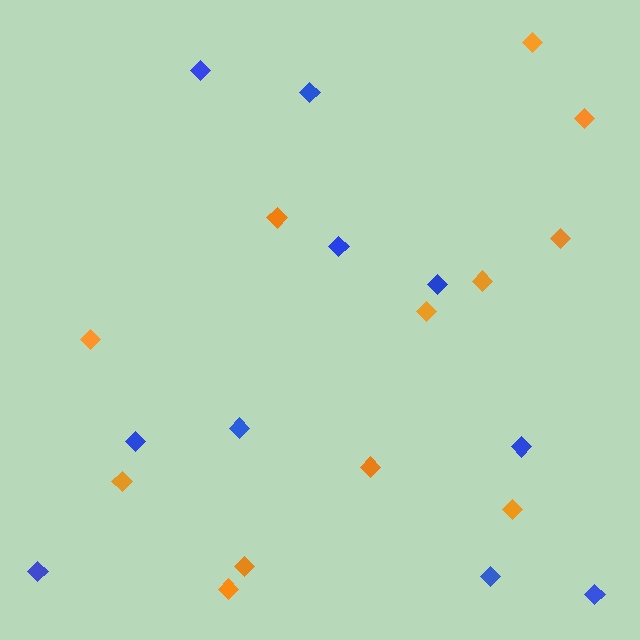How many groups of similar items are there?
There are 2 groups: one group of orange diamonds (12) and one group of blue diamonds (10).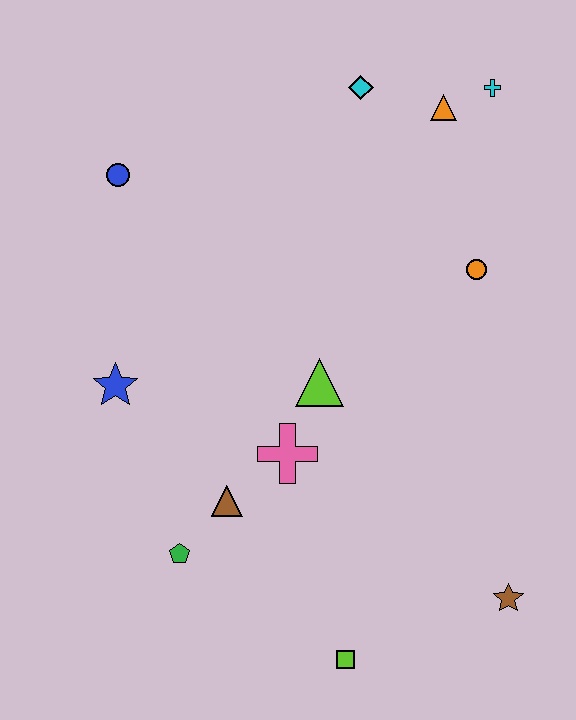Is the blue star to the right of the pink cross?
No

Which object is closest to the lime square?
The brown star is closest to the lime square.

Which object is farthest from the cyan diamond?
The lime square is farthest from the cyan diamond.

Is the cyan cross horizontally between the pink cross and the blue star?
No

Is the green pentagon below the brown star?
No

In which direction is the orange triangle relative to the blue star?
The orange triangle is to the right of the blue star.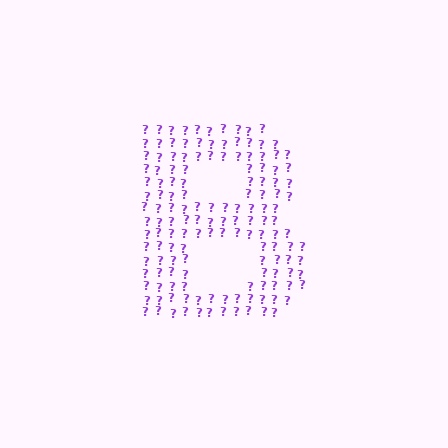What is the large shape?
The large shape is the letter B.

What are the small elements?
The small elements are question marks.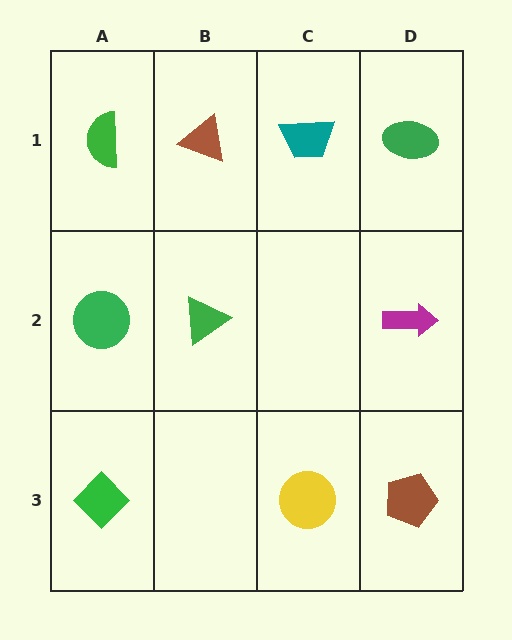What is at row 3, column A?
A green diamond.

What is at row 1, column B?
A brown triangle.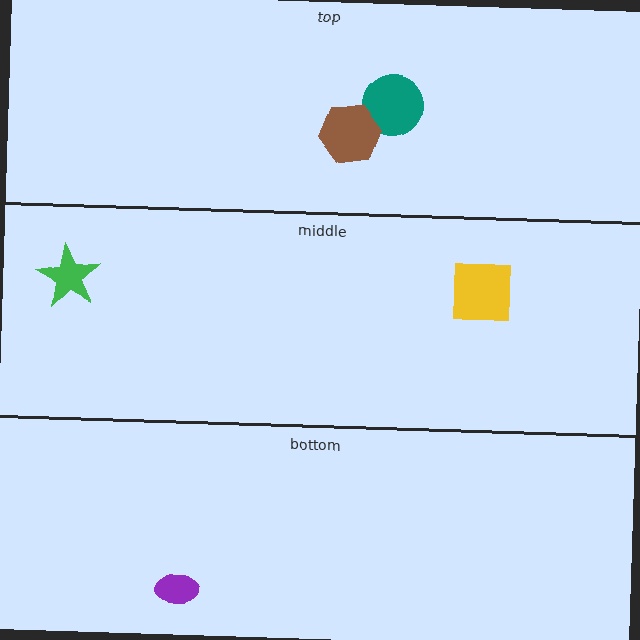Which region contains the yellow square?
The middle region.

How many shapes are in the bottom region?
1.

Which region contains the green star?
The middle region.